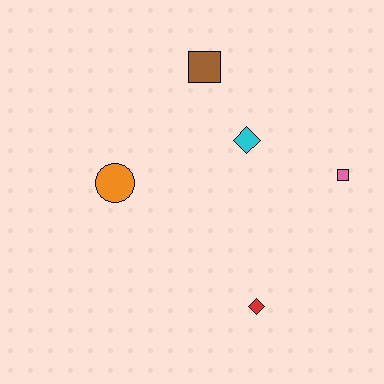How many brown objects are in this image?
There is 1 brown object.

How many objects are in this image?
There are 5 objects.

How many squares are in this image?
There are 2 squares.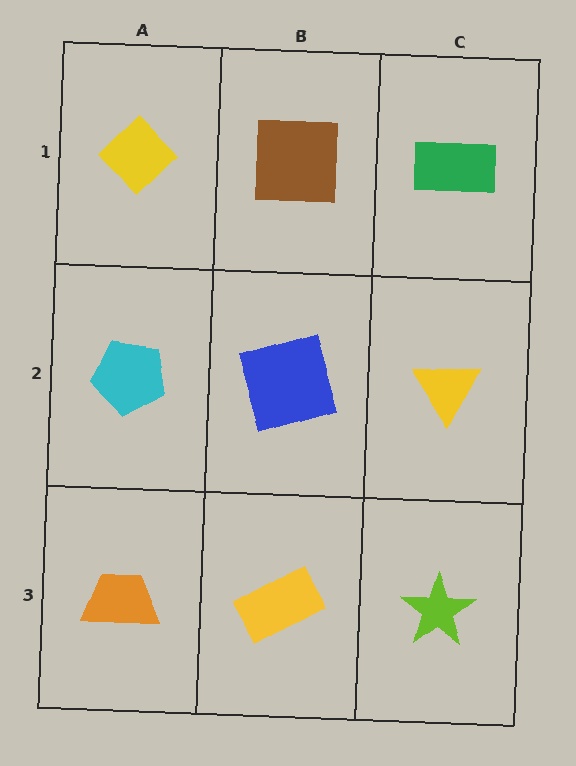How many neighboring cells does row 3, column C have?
2.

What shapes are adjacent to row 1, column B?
A blue square (row 2, column B), a yellow diamond (row 1, column A), a green rectangle (row 1, column C).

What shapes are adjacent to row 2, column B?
A brown square (row 1, column B), a yellow rectangle (row 3, column B), a cyan pentagon (row 2, column A), a yellow triangle (row 2, column C).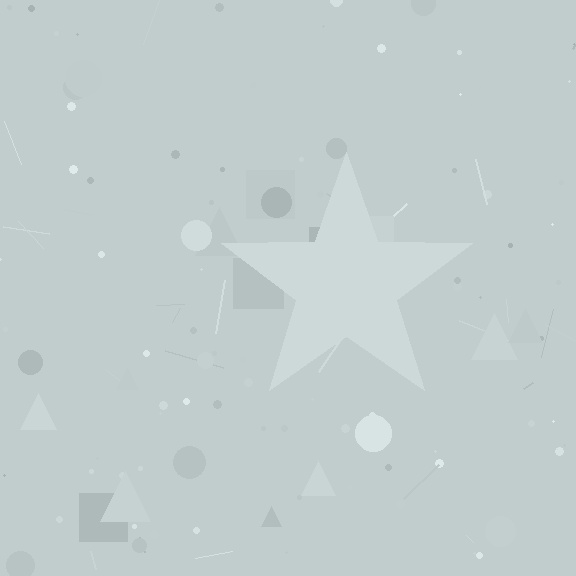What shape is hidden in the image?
A star is hidden in the image.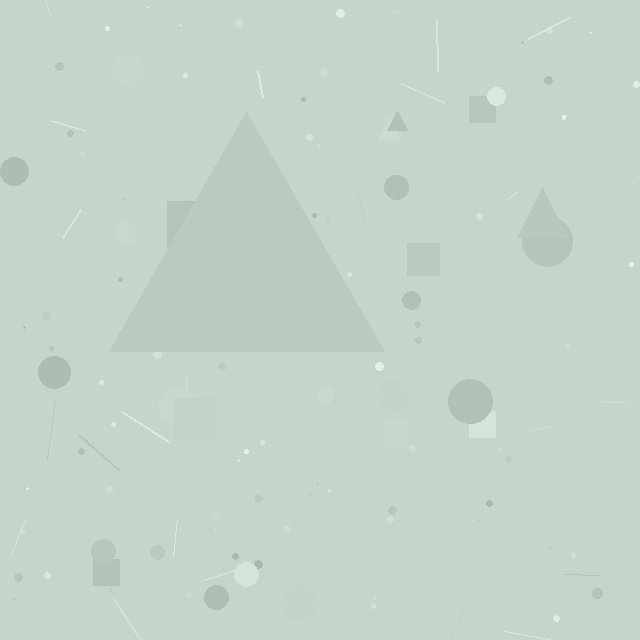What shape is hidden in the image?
A triangle is hidden in the image.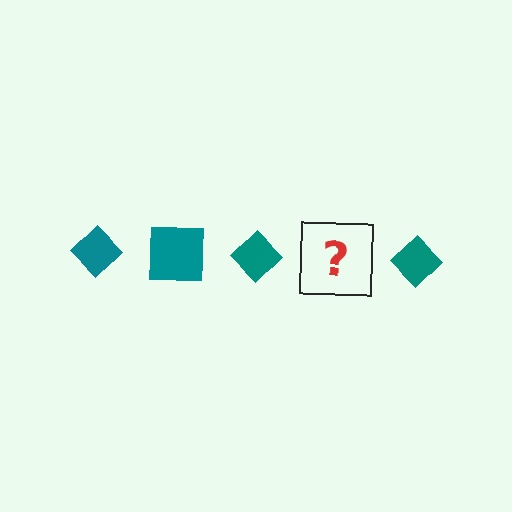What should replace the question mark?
The question mark should be replaced with a teal square.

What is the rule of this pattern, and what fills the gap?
The rule is that the pattern cycles through diamond, square shapes in teal. The gap should be filled with a teal square.